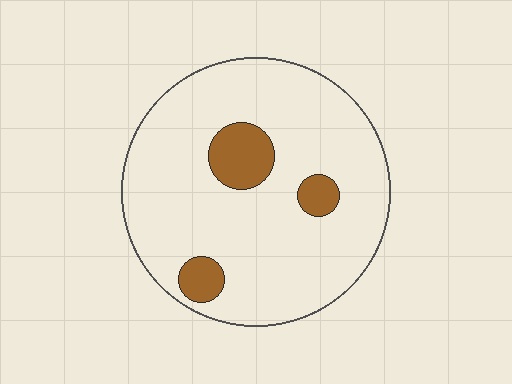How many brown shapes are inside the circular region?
3.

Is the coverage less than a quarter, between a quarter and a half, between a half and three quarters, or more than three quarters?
Less than a quarter.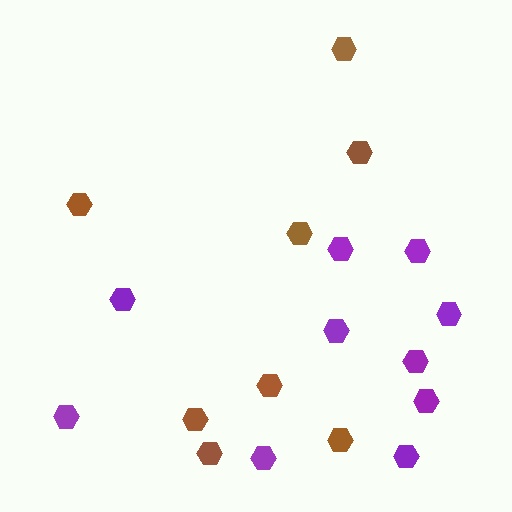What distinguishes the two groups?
There are 2 groups: one group of purple hexagons (10) and one group of brown hexagons (8).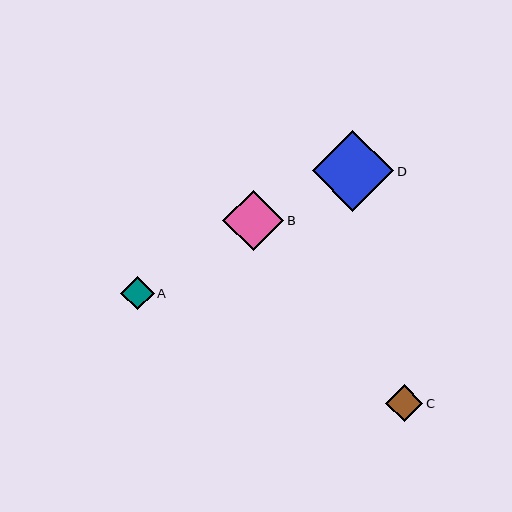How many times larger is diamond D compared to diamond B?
Diamond D is approximately 1.3 times the size of diamond B.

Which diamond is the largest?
Diamond D is the largest with a size of approximately 81 pixels.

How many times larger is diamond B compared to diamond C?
Diamond B is approximately 1.6 times the size of diamond C.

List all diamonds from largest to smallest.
From largest to smallest: D, B, C, A.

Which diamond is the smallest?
Diamond A is the smallest with a size of approximately 34 pixels.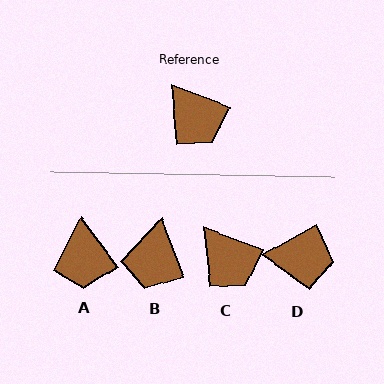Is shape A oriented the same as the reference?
No, it is off by about 33 degrees.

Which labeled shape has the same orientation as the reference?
C.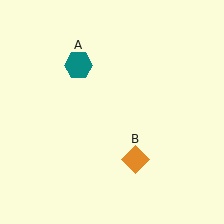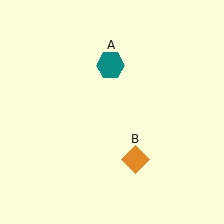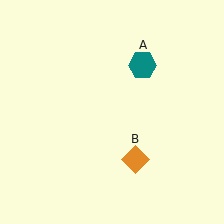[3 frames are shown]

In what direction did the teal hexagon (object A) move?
The teal hexagon (object A) moved right.